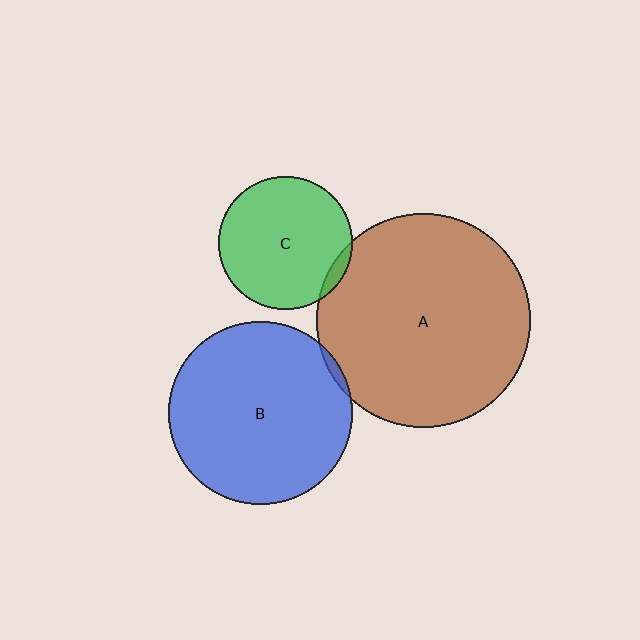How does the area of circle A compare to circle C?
Approximately 2.6 times.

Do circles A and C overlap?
Yes.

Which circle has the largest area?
Circle A (brown).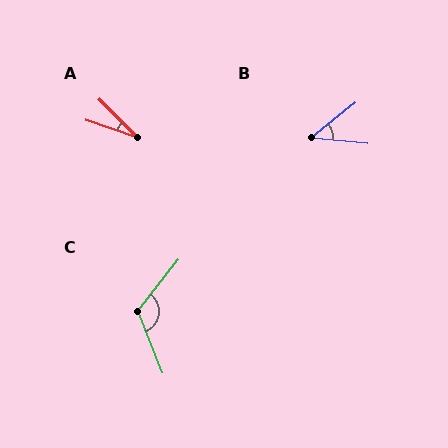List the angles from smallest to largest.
A (26°), B (44°), C (120°).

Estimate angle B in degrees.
Approximately 44 degrees.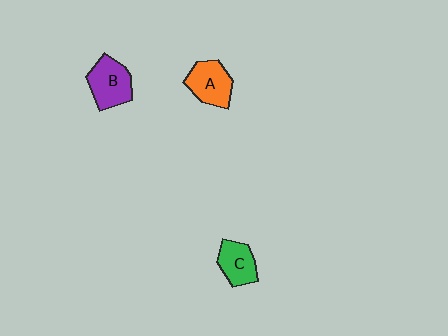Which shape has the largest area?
Shape B (purple).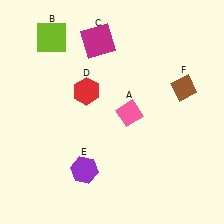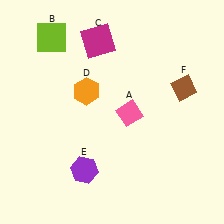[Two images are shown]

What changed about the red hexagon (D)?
In Image 1, D is red. In Image 2, it changed to orange.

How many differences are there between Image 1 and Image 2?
There is 1 difference between the two images.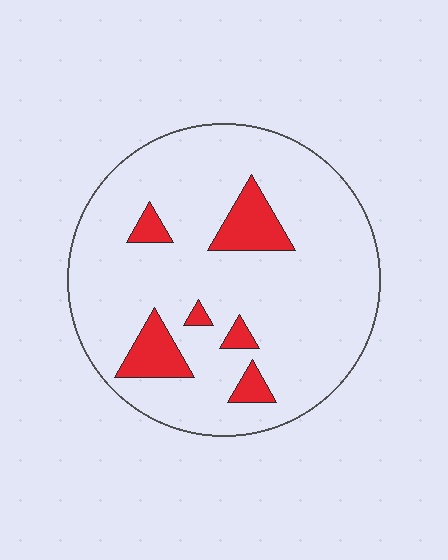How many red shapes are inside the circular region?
6.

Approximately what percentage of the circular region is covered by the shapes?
Approximately 15%.